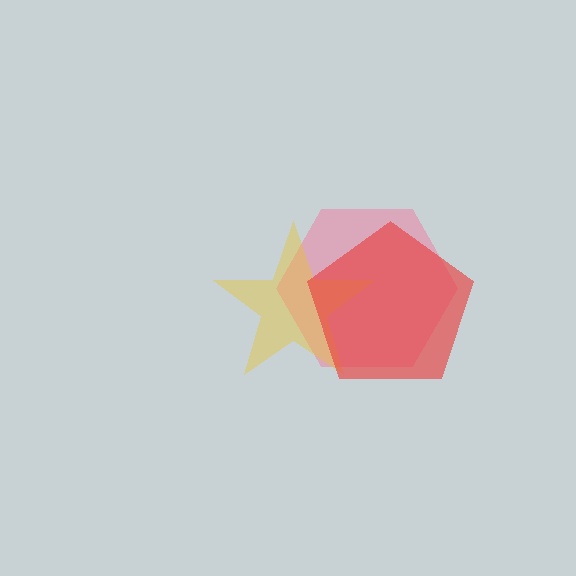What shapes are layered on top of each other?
The layered shapes are: a pink hexagon, a yellow star, a red pentagon.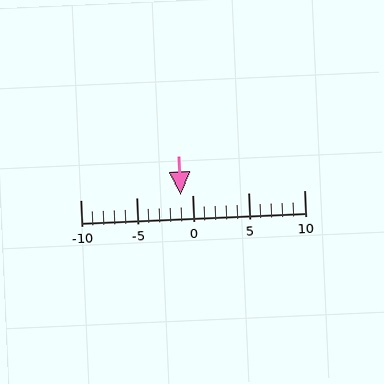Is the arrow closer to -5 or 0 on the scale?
The arrow is closer to 0.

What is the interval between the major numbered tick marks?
The major tick marks are spaced 5 units apart.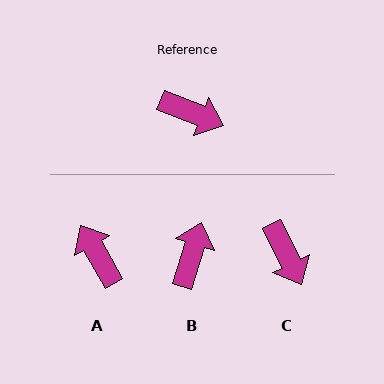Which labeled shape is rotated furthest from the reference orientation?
A, about 142 degrees away.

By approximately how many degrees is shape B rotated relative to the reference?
Approximately 95 degrees counter-clockwise.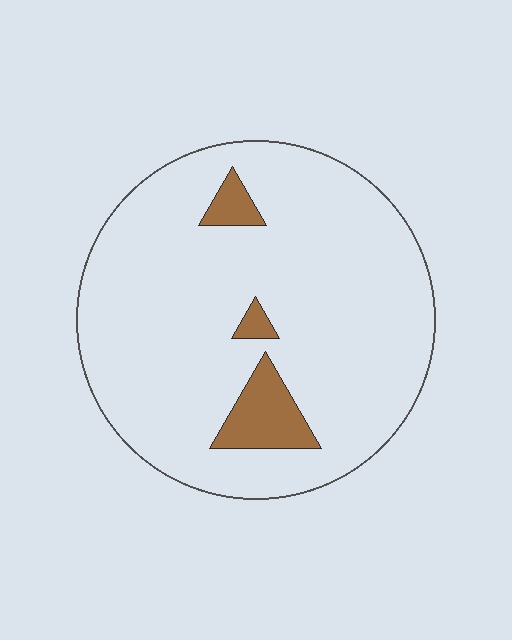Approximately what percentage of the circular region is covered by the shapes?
Approximately 10%.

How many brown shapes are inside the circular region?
3.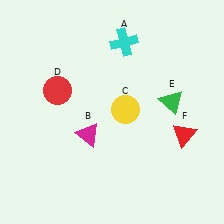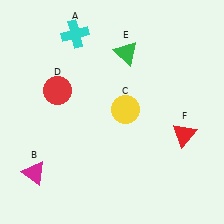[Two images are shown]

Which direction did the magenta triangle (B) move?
The magenta triangle (B) moved left.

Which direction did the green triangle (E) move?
The green triangle (E) moved up.